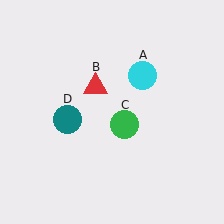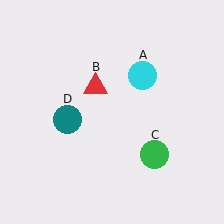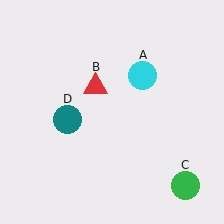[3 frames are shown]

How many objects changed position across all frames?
1 object changed position: green circle (object C).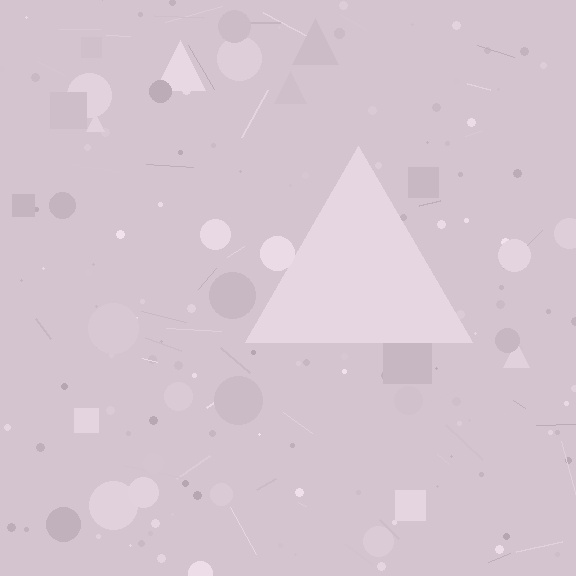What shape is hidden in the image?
A triangle is hidden in the image.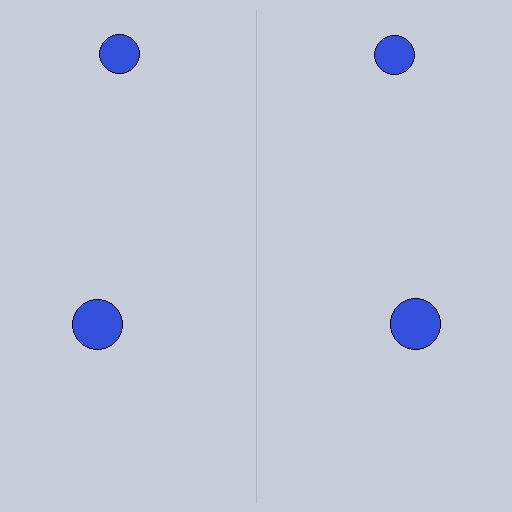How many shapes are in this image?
There are 4 shapes in this image.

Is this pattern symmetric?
Yes, this pattern has bilateral (reflection) symmetry.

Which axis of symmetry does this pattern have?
The pattern has a vertical axis of symmetry running through the center of the image.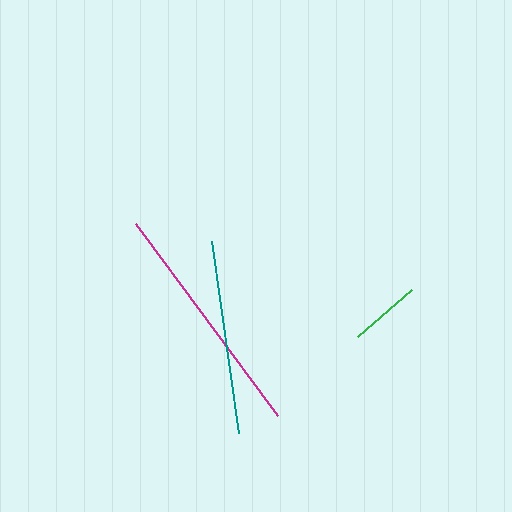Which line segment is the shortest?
The green line is the shortest at approximately 73 pixels.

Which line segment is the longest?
The magenta line is the longest at approximately 239 pixels.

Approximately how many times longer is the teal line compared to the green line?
The teal line is approximately 2.7 times the length of the green line.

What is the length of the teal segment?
The teal segment is approximately 193 pixels long.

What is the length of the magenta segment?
The magenta segment is approximately 239 pixels long.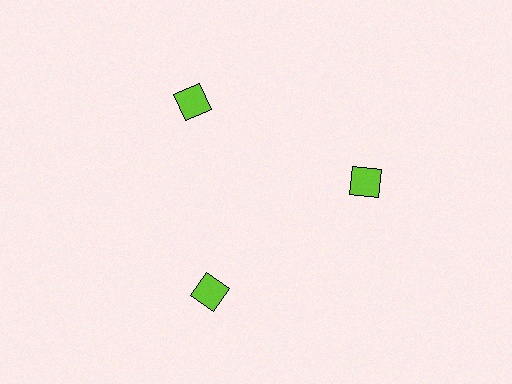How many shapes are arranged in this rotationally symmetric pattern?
There are 3 shapes, arranged in 3 groups of 1.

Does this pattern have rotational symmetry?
Yes, this pattern has 3-fold rotational symmetry. It looks the same after rotating 120 degrees around the center.